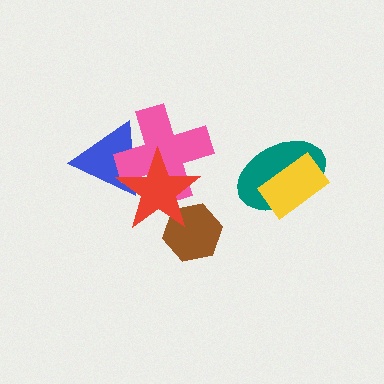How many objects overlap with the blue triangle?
2 objects overlap with the blue triangle.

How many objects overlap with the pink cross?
2 objects overlap with the pink cross.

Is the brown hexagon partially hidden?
Yes, it is partially covered by another shape.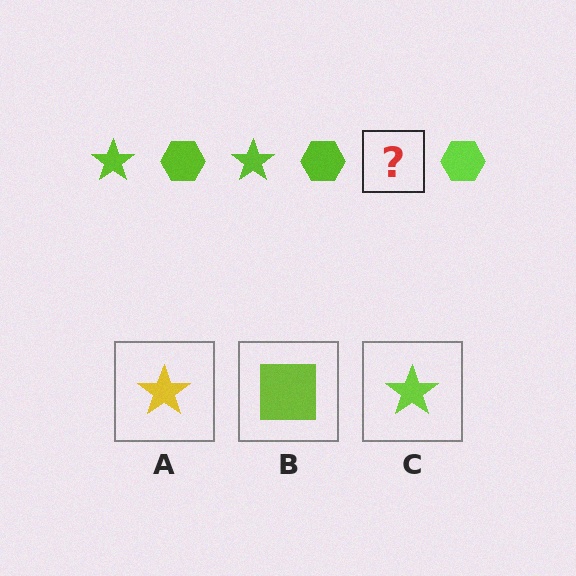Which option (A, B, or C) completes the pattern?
C.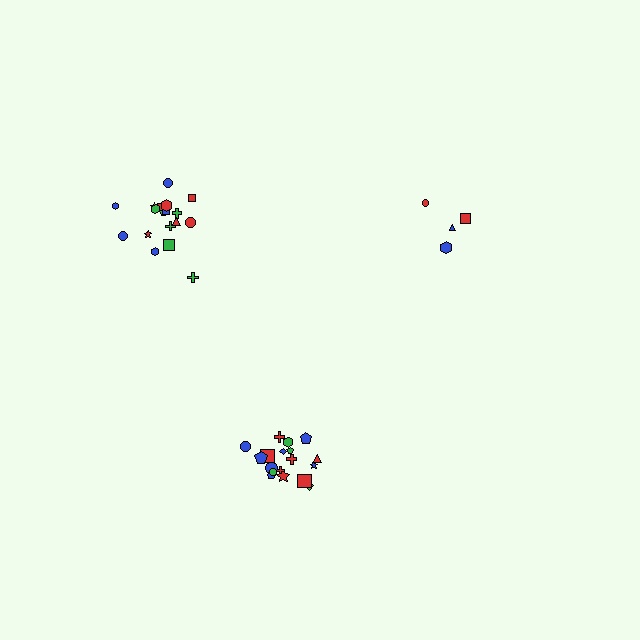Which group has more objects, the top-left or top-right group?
The top-left group.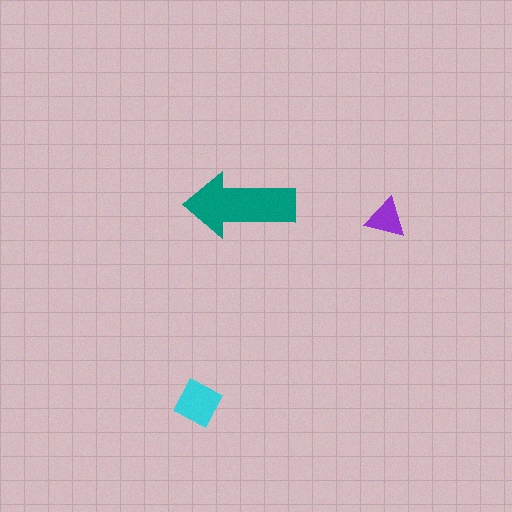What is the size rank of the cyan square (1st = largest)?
2nd.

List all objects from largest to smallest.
The teal arrow, the cyan square, the purple triangle.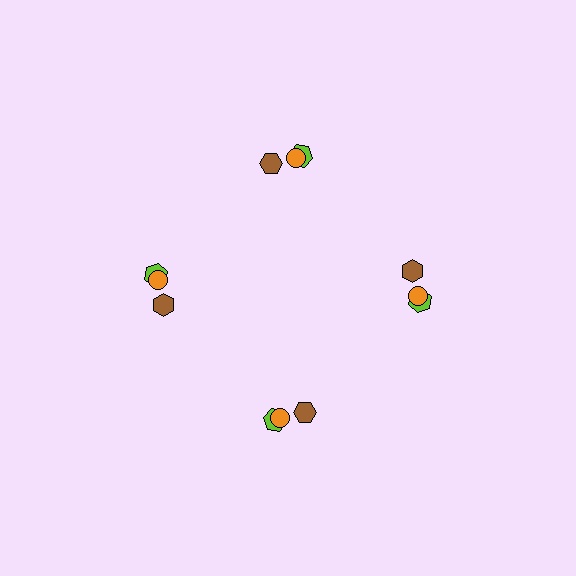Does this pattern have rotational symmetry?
Yes, this pattern has 4-fold rotational symmetry. It looks the same after rotating 90 degrees around the center.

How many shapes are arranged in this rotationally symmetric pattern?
There are 12 shapes, arranged in 4 groups of 3.